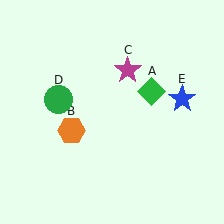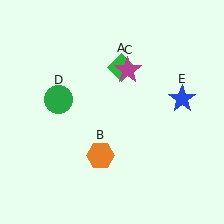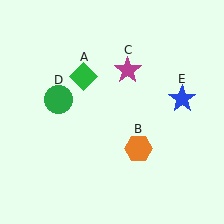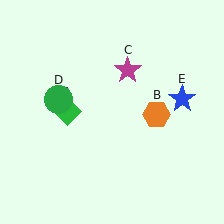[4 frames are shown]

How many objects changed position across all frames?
2 objects changed position: green diamond (object A), orange hexagon (object B).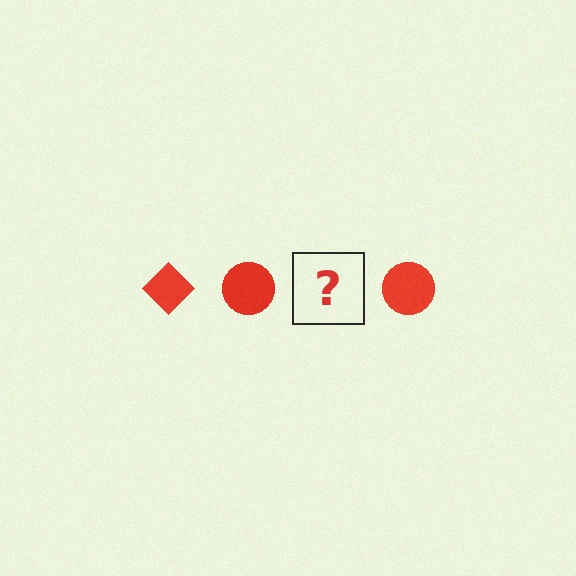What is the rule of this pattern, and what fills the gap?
The rule is that the pattern cycles through diamond, circle shapes in red. The gap should be filled with a red diamond.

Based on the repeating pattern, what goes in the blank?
The blank should be a red diamond.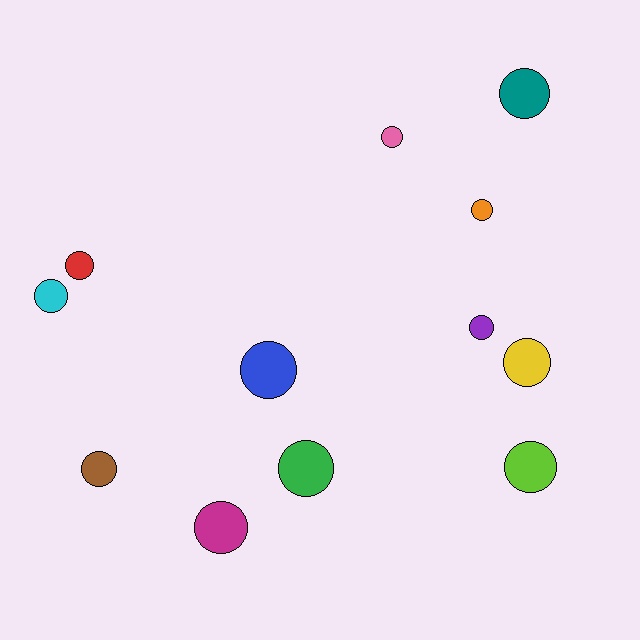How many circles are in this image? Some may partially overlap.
There are 12 circles.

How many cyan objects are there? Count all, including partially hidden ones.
There is 1 cyan object.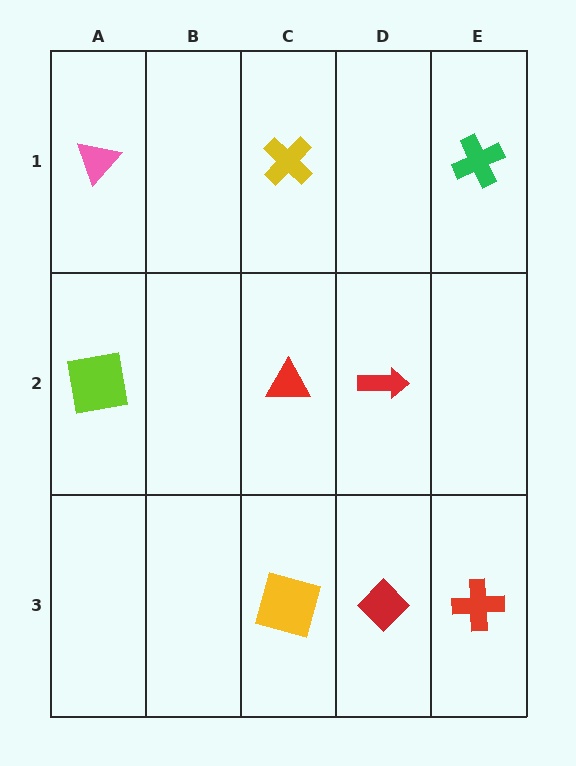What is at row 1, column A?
A pink triangle.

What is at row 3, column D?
A red diamond.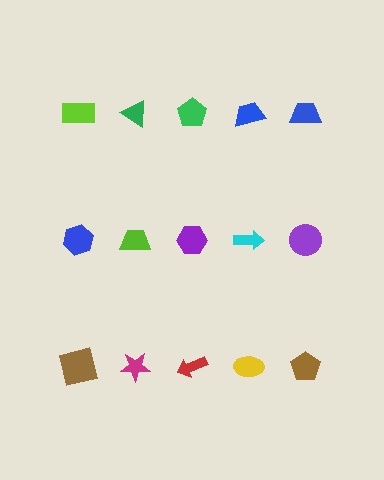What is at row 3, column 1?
A brown square.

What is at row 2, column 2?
A lime trapezoid.